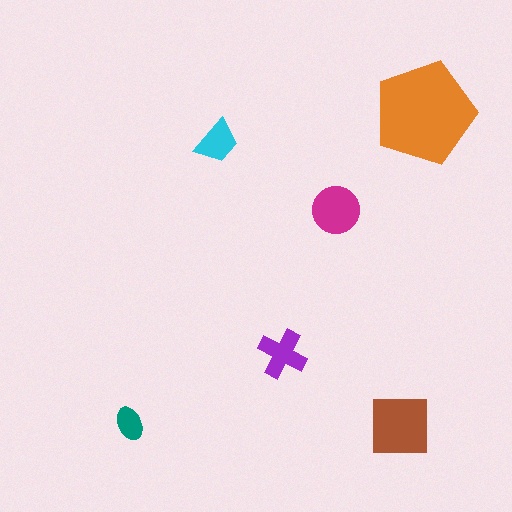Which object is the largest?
The orange pentagon.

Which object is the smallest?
The teal ellipse.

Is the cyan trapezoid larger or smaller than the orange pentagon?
Smaller.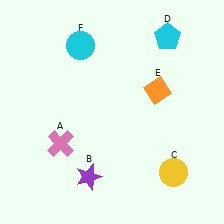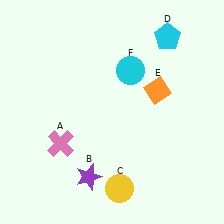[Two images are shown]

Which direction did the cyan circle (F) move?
The cyan circle (F) moved right.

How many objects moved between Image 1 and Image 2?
2 objects moved between the two images.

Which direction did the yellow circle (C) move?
The yellow circle (C) moved left.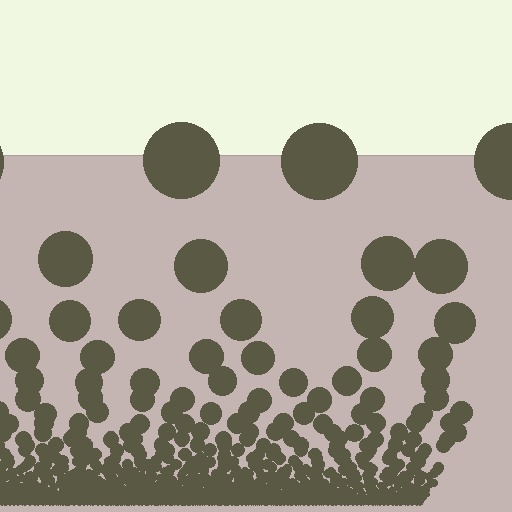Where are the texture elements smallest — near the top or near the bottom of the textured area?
Near the bottom.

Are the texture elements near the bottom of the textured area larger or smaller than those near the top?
Smaller. The gradient is inverted — elements near the bottom are smaller and denser.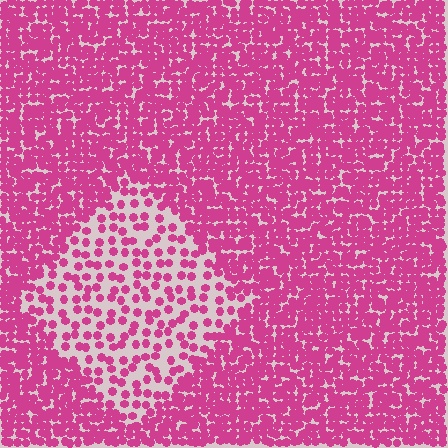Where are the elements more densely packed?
The elements are more densely packed outside the diamond boundary.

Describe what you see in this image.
The image contains small magenta elements arranged at two different densities. A diamond-shaped region is visible where the elements are less densely packed than the surrounding area.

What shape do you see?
I see a diamond.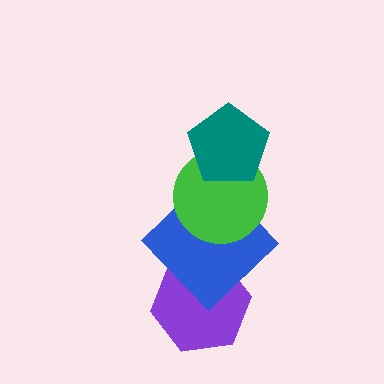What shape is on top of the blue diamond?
The green circle is on top of the blue diamond.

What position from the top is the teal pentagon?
The teal pentagon is 1st from the top.